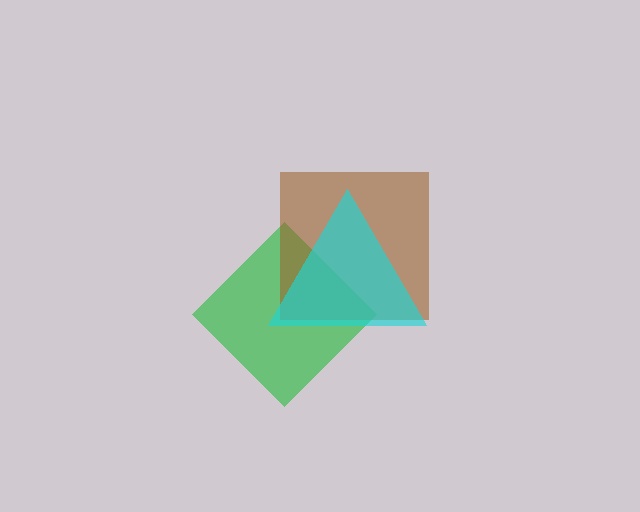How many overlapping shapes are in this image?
There are 3 overlapping shapes in the image.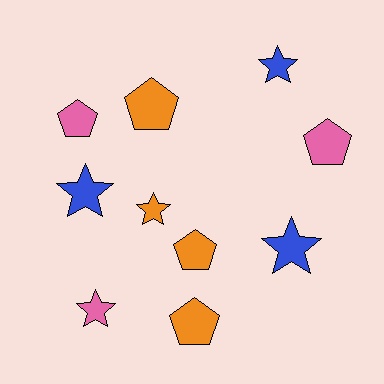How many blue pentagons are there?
There are no blue pentagons.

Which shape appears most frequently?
Star, with 5 objects.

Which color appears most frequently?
Orange, with 4 objects.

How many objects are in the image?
There are 10 objects.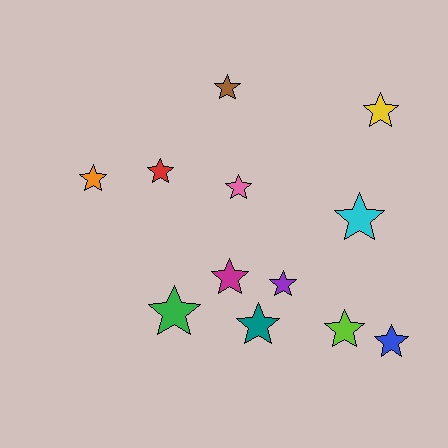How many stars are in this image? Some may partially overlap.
There are 12 stars.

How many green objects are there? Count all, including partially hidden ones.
There is 1 green object.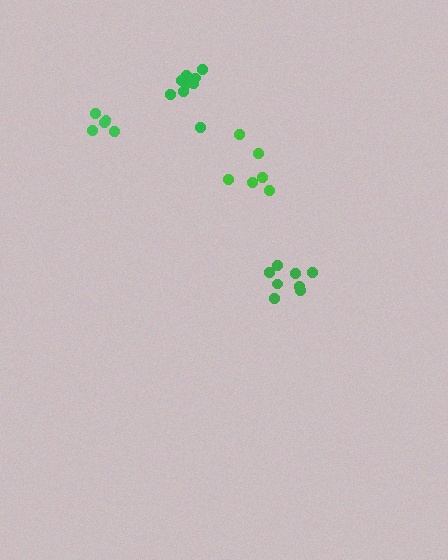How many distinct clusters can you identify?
There are 4 distinct clusters.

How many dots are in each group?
Group 1: 5 dots, Group 2: 6 dots, Group 3: 8 dots, Group 4: 9 dots (28 total).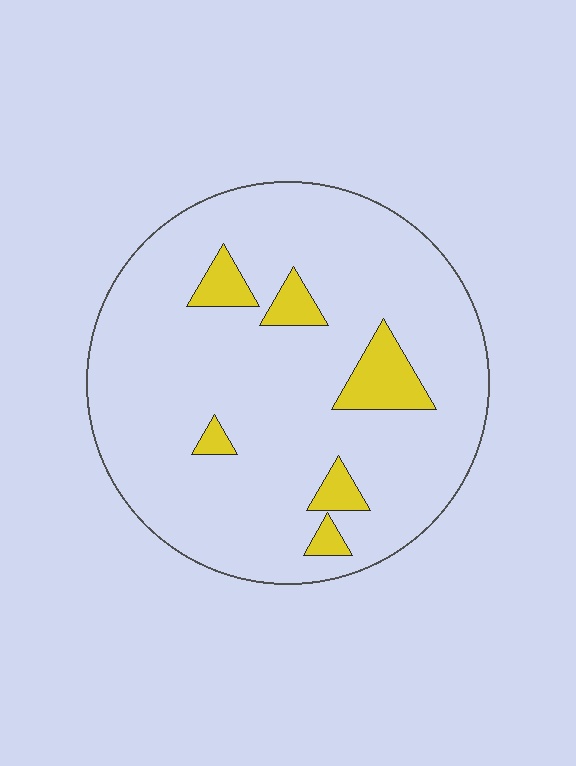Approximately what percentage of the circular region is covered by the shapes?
Approximately 10%.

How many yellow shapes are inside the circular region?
6.